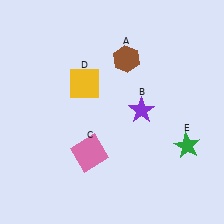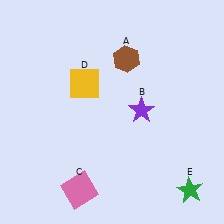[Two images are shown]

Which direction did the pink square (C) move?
The pink square (C) moved down.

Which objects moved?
The objects that moved are: the pink square (C), the green star (E).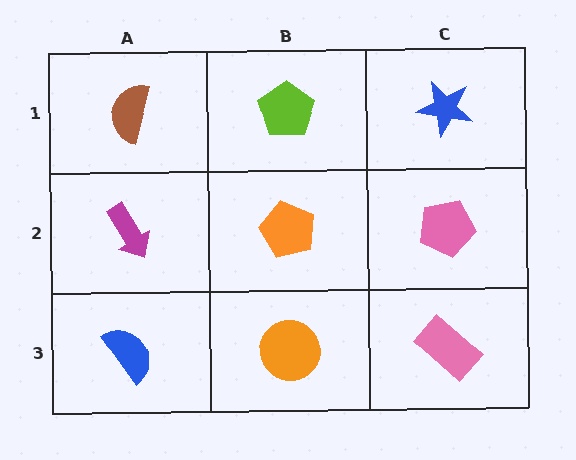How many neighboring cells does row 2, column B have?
4.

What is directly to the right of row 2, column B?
A pink pentagon.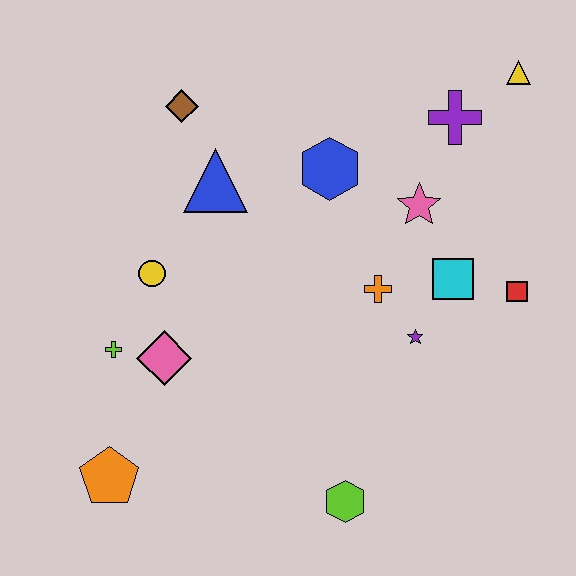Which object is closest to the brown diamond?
The blue triangle is closest to the brown diamond.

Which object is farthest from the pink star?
The orange pentagon is farthest from the pink star.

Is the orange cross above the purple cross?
No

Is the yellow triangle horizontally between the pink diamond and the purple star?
No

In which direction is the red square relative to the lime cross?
The red square is to the right of the lime cross.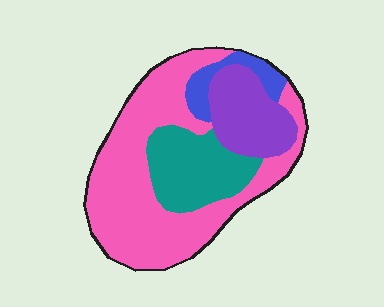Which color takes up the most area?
Pink, at roughly 55%.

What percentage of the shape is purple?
Purple takes up about one sixth (1/6) of the shape.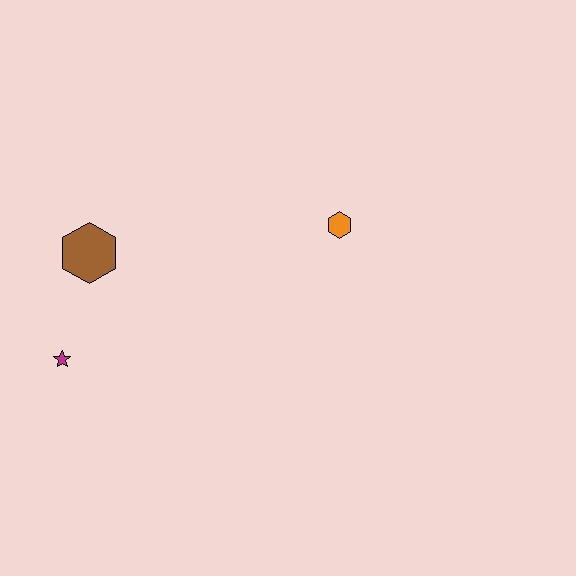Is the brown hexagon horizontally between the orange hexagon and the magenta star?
Yes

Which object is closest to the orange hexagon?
The brown hexagon is closest to the orange hexagon.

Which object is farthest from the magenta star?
The orange hexagon is farthest from the magenta star.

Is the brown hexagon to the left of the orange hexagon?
Yes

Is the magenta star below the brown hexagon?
Yes